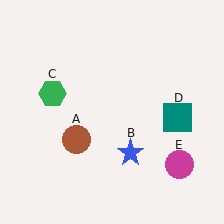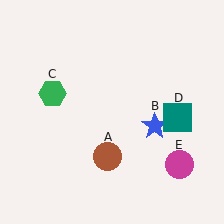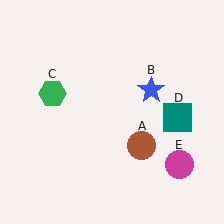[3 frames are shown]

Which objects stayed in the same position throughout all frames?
Green hexagon (object C) and teal square (object D) and magenta circle (object E) remained stationary.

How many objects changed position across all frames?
2 objects changed position: brown circle (object A), blue star (object B).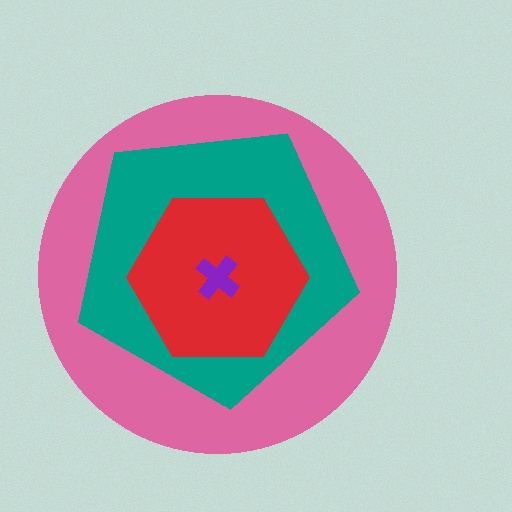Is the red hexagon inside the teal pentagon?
Yes.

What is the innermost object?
The purple cross.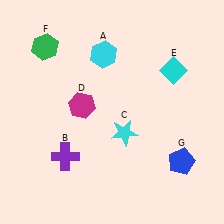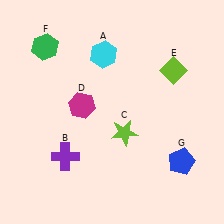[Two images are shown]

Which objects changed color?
C changed from cyan to lime. E changed from cyan to lime.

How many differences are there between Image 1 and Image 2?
There are 2 differences between the two images.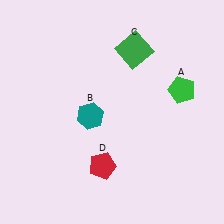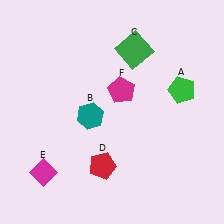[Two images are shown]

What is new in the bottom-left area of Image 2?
A magenta diamond (E) was added in the bottom-left area of Image 2.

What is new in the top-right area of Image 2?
A magenta pentagon (F) was added in the top-right area of Image 2.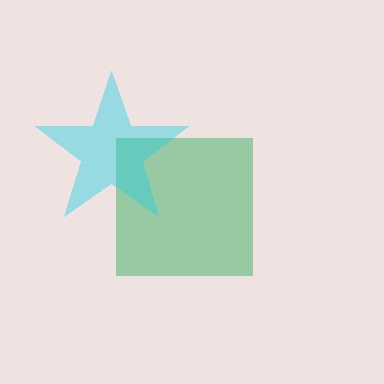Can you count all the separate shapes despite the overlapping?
Yes, there are 2 separate shapes.